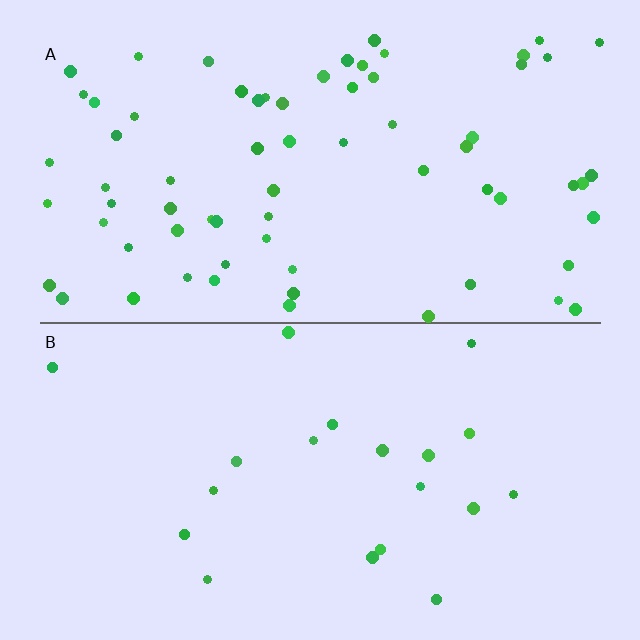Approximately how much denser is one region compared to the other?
Approximately 3.5× — region A over region B.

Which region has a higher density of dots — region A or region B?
A (the top).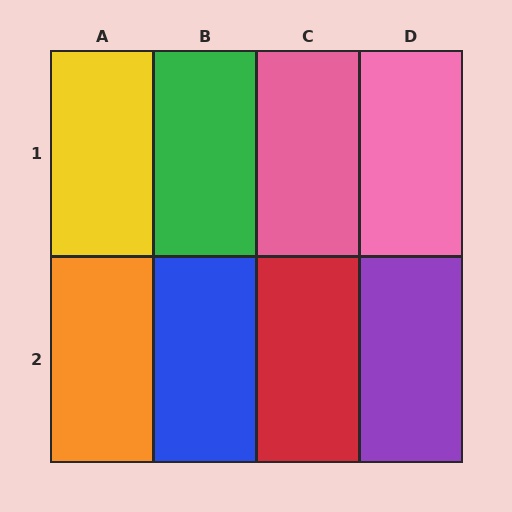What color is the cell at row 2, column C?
Red.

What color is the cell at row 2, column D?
Purple.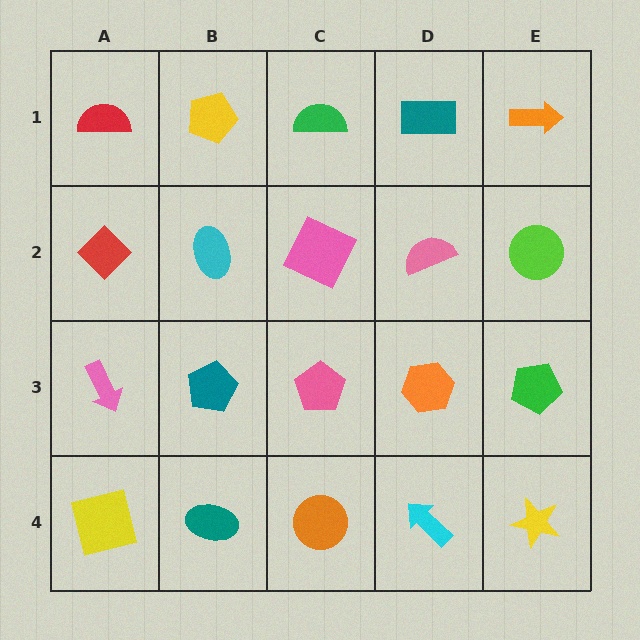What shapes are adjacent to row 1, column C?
A pink square (row 2, column C), a yellow pentagon (row 1, column B), a teal rectangle (row 1, column D).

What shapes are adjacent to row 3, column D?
A pink semicircle (row 2, column D), a cyan arrow (row 4, column D), a pink pentagon (row 3, column C), a green pentagon (row 3, column E).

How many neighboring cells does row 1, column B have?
3.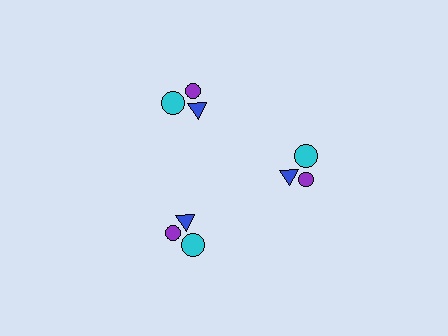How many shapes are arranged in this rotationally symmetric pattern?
There are 9 shapes, arranged in 3 groups of 3.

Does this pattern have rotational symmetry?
Yes, this pattern has 3-fold rotational symmetry. It looks the same after rotating 120 degrees around the center.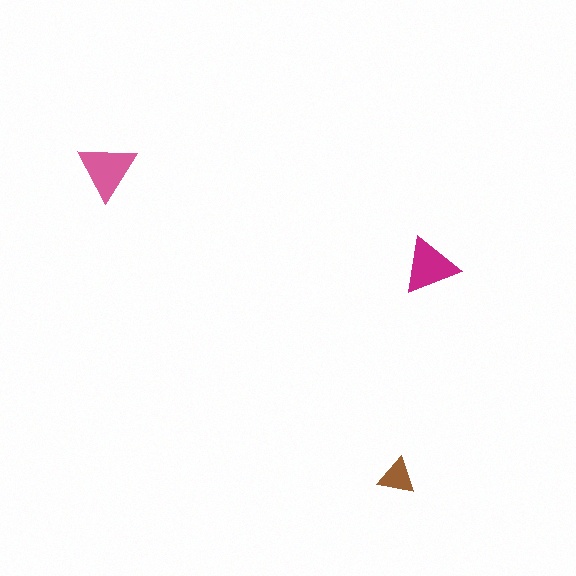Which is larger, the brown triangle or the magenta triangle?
The magenta one.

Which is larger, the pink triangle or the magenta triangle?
The pink one.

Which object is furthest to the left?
The pink triangle is leftmost.